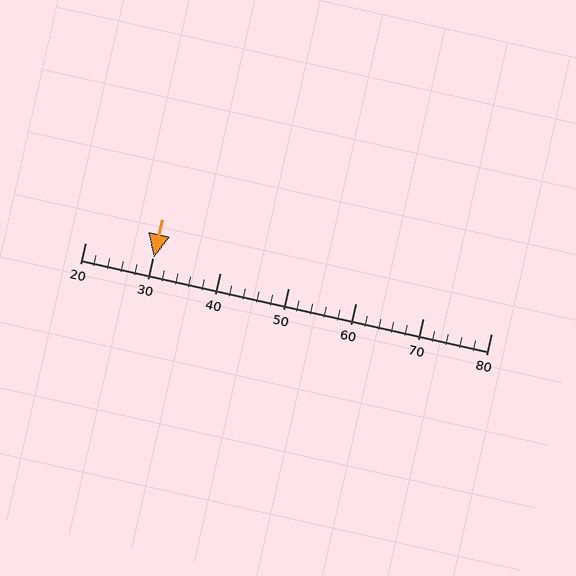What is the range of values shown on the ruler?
The ruler shows values from 20 to 80.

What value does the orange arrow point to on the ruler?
The orange arrow points to approximately 30.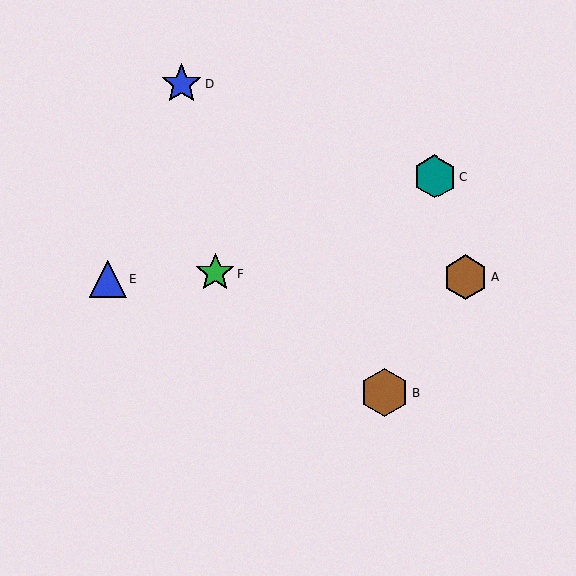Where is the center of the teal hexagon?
The center of the teal hexagon is at (435, 177).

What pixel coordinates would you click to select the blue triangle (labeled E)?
Click at (108, 279) to select the blue triangle E.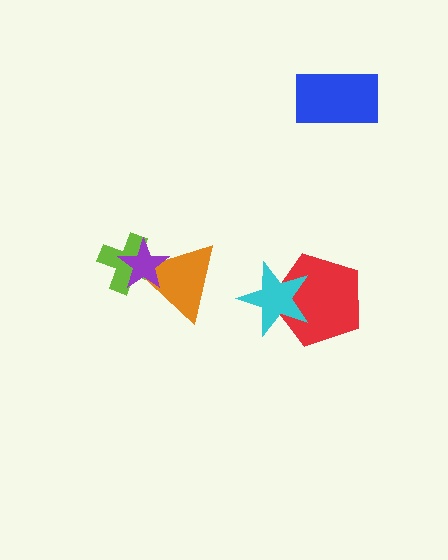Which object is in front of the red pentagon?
The cyan star is in front of the red pentagon.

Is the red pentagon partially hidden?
Yes, it is partially covered by another shape.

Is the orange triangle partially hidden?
Yes, it is partially covered by another shape.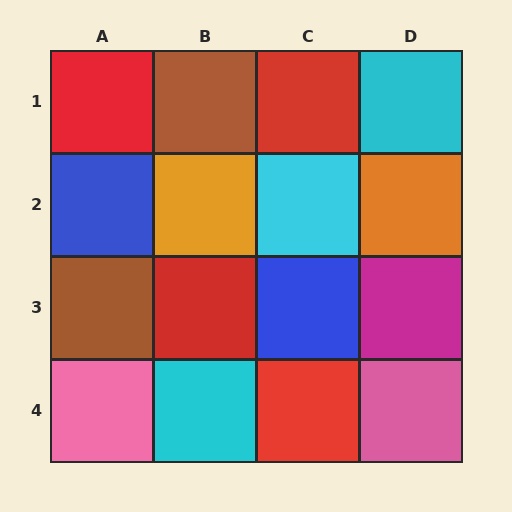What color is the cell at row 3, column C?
Blue.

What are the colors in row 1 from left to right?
Red, brown, red, cyan.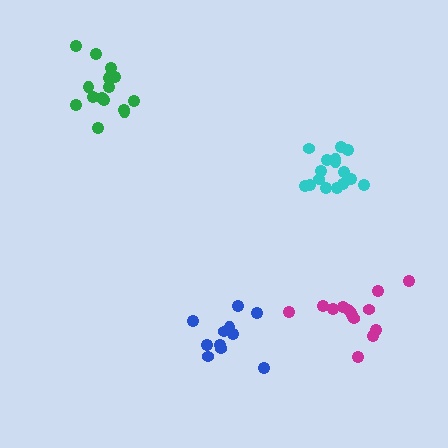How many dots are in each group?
Group 1: 11 dots, Group 2: 16 dots, Group 3: 14 dots, Group 4: 15 dots (56 total).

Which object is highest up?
The green cluster is topmost.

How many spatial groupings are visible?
There are 4 spatial groupings.